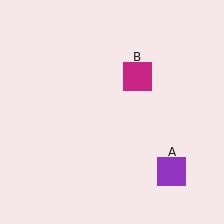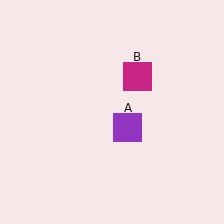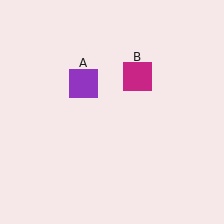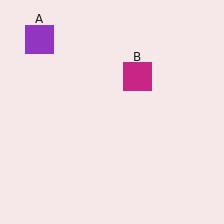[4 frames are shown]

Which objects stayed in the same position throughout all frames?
Magenta square (object B) remained stationary.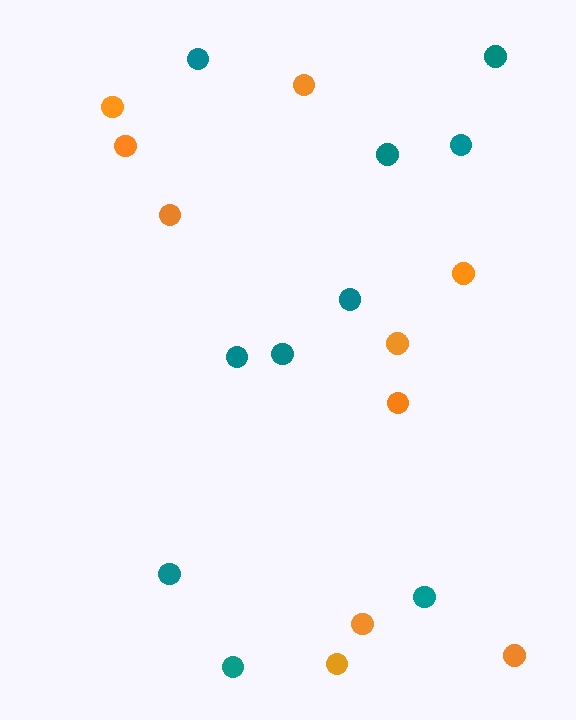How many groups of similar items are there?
There are 2 groups: one group of orange circles (10) and one group of teal circles (10).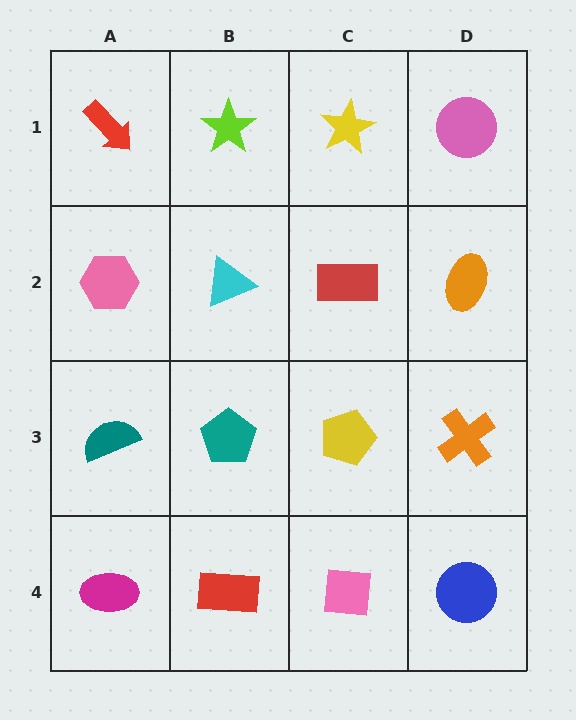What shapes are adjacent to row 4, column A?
A teal semicircle (row 3, column A), a red rectangle (row 4, column B).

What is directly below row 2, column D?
An orange cross.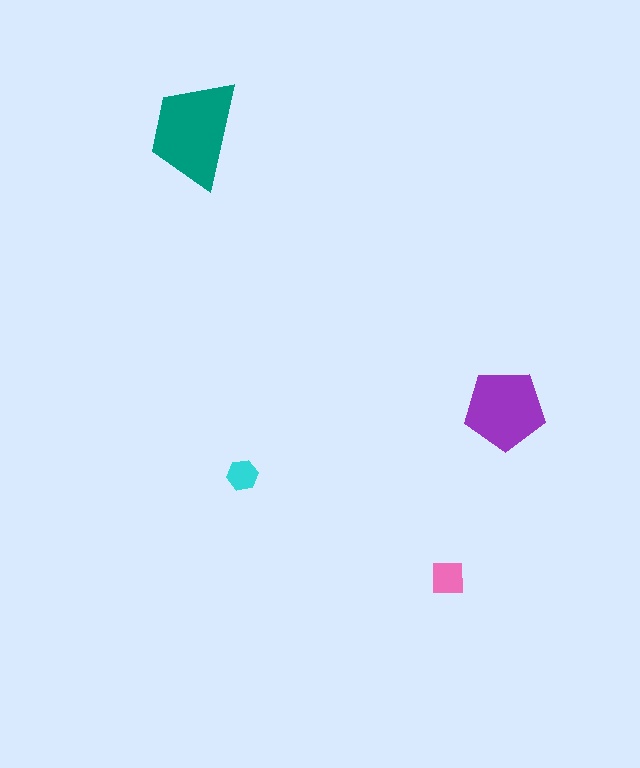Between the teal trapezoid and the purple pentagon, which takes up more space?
The teal trapezoid.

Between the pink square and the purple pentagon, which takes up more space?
The purple pentagon.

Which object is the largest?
The teal trapezoid.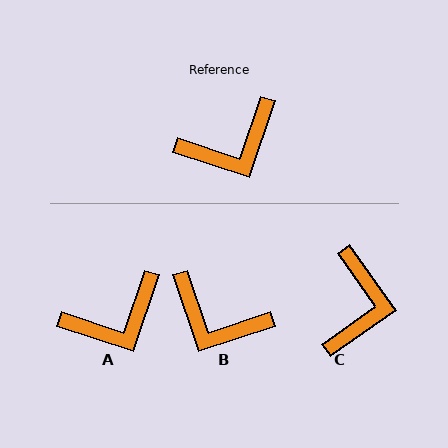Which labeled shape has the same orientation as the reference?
A.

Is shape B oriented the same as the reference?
No, it is off by about 53 degrees.